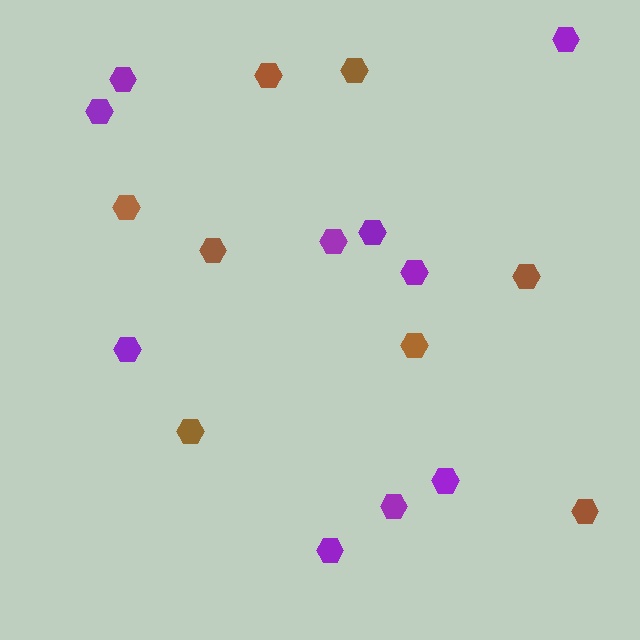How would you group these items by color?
There are 2 groups: one group of brown hexagons (8) and one group of purple hexagons (10).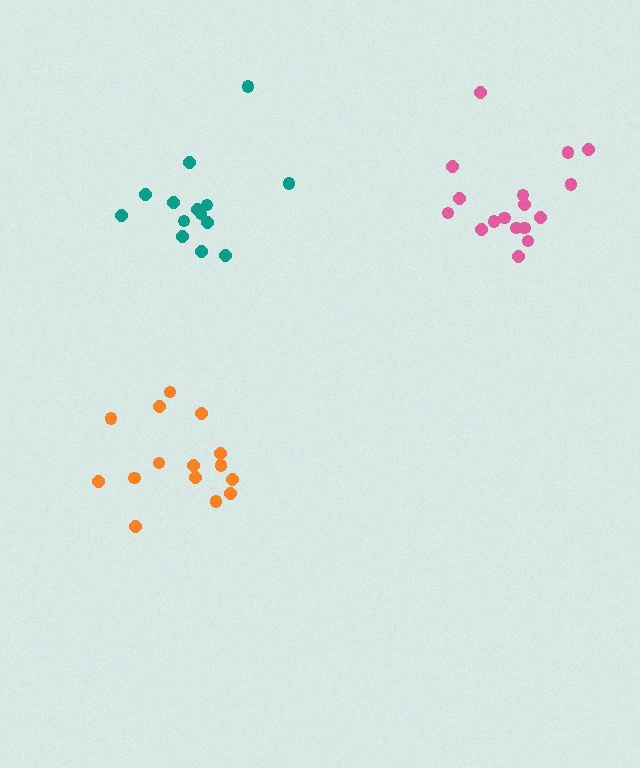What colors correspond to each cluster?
The clusters are colored: orange, pink, teal.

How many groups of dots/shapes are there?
There are 3 groups.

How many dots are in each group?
Group 1: 15 dots, Group 2: 17 dots, Group 3: 14 dots (46 total).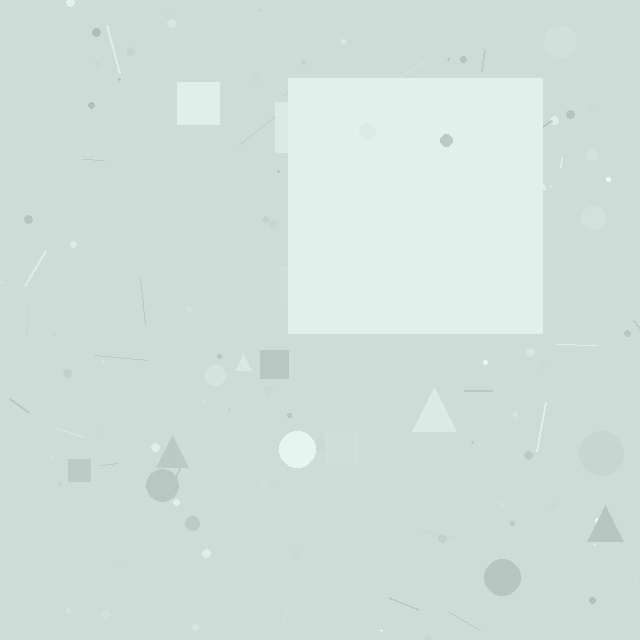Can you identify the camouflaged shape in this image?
The camouflaged shape is a square.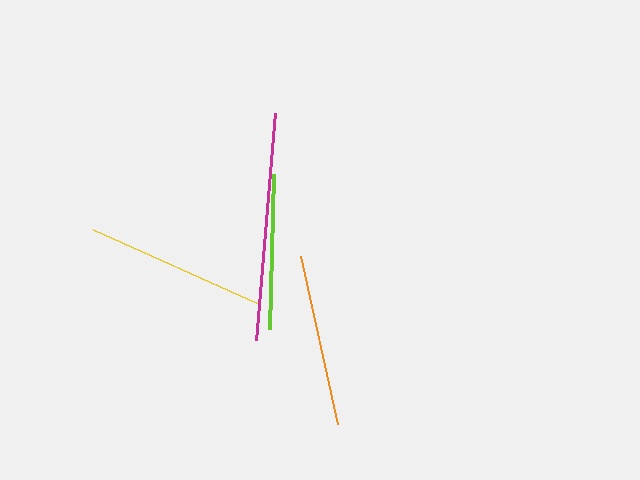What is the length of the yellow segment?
The yellow segment is approximately 180 pixels long.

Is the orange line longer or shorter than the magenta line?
The magenta line is longer than the orange line.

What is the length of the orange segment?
The orange segment is approximately 173 pixels long.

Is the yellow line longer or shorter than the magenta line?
The magenta line is longer than the yellow line.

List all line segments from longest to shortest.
From longest to shortest: magenta, yellow, orange, lime.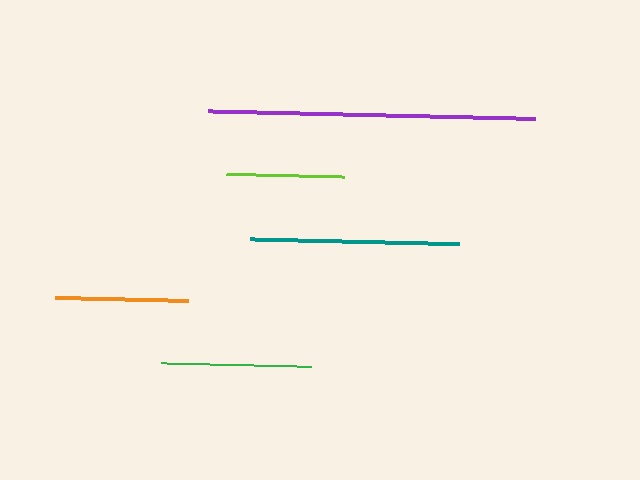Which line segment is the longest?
The purple line is the longest at approximately 327 pixels.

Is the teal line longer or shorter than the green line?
The teal line is longer than the green line.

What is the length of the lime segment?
The lime segment is approximately 118 pixels long.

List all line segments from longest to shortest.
From longest to shortest: purple, teal, green, orange, lime.